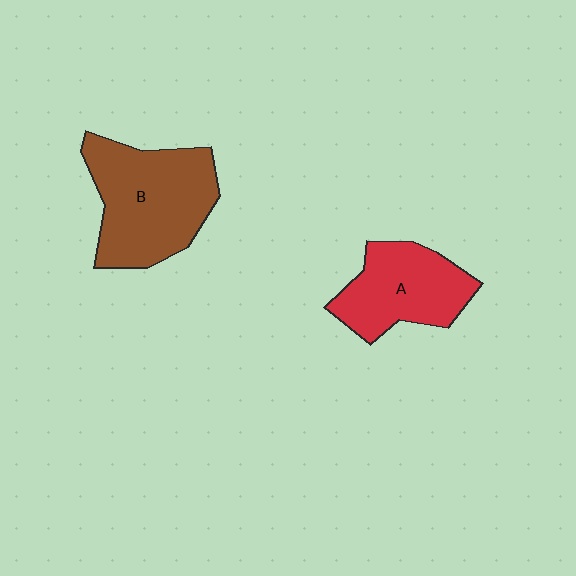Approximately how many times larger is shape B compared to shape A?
Approximately 1.4 times.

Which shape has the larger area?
Shape B (brown).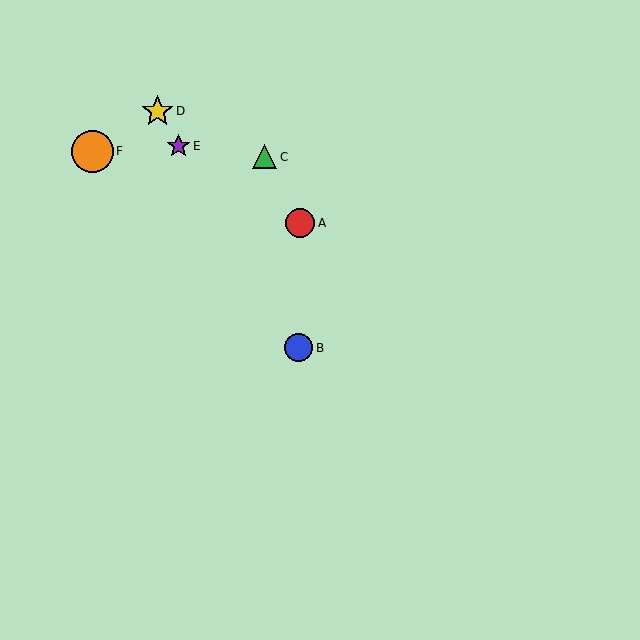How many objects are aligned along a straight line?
3 objects (B, D, E) are aligned along a straight line.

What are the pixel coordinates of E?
Object E is at (178, 146).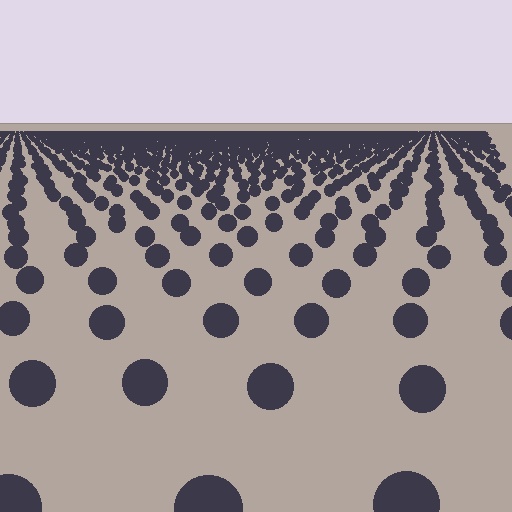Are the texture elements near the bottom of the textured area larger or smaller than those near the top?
Larger. Near the bottom, elements are closer to the viewer and appear at a bigger on-screen size.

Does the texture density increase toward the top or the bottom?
Density increases toward the top.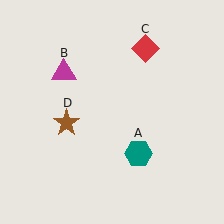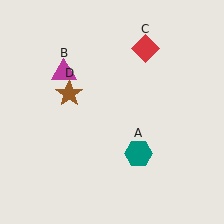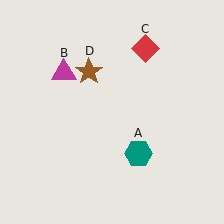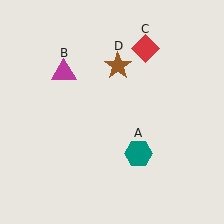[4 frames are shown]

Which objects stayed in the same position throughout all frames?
Teal hexagon (object A) and magenta triangle (object B) and red diamond (object C) remained stationary.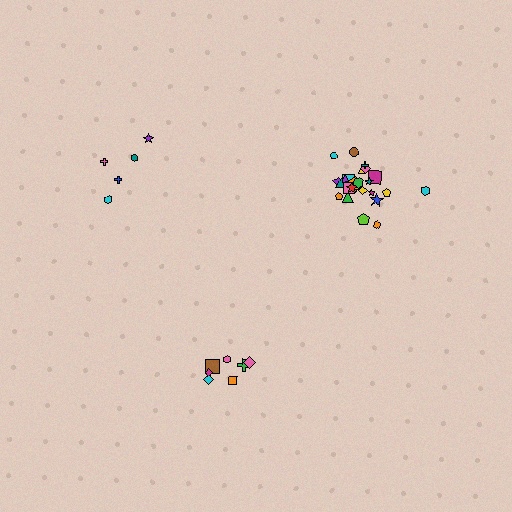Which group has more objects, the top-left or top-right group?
The top-right group.